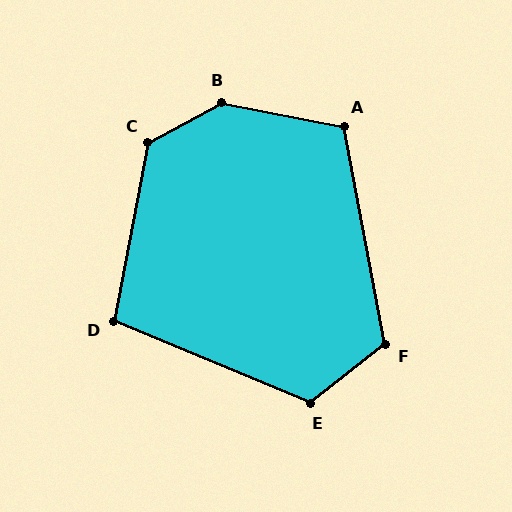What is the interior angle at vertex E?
Approximately 119 degrees (obtuse).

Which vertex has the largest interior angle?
B, at approximately 141 degrees.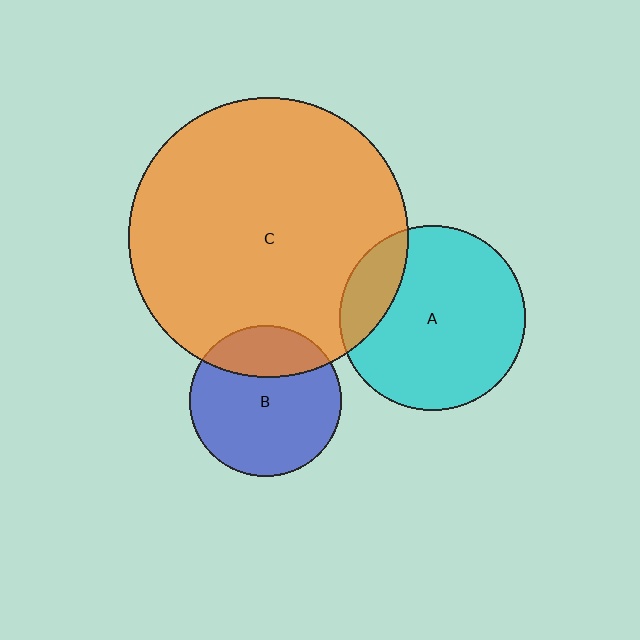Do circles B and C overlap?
Yes.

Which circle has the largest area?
Circle C (orange).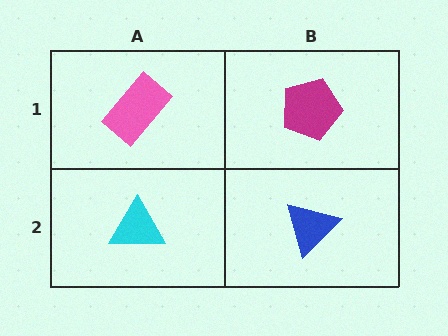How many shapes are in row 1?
2 shapes.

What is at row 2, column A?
A cyan triangle.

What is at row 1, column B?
A magenta pentagon.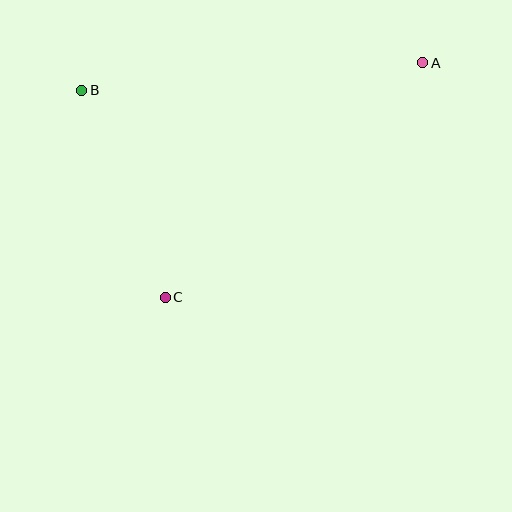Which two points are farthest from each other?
Points A and C are farthest from each other.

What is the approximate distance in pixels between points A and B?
The distance between A and B is approximately 342 pixels.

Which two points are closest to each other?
Points B and C are closest to each other.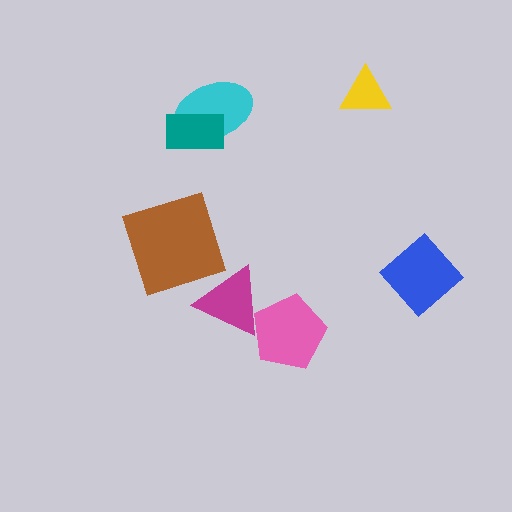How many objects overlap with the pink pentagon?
1 object overlaps with the pink pentagon.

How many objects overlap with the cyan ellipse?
1 object overlaps with the cyan ellipse.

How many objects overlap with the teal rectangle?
1 object overlaps with the teal rectangle.